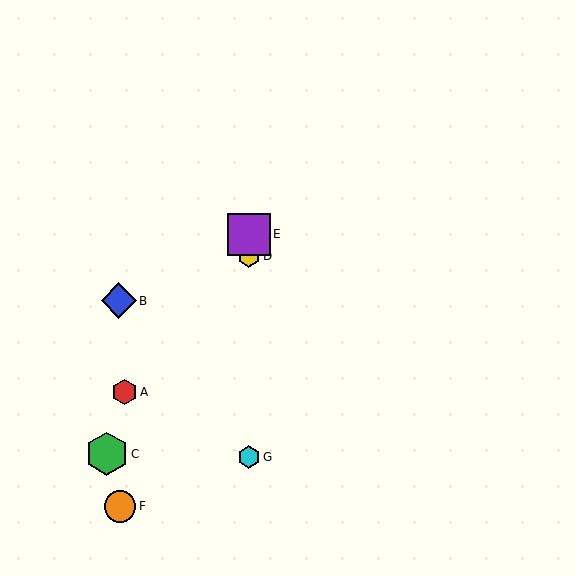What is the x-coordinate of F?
Object F is at x≈120.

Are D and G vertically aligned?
Yes, both are at x≈249.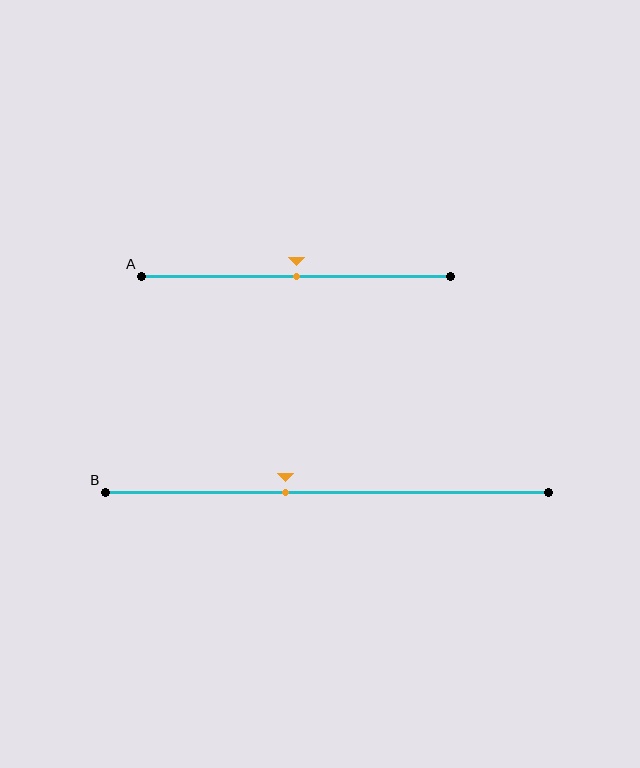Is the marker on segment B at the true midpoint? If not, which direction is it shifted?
No, the marker on segment B is shifted to the left by about 9% of the segment length.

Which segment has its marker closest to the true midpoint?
Segment A has its marker closest to the true midpoint.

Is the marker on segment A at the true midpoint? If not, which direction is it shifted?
Yes, the marker on segment A is at the true midpoint.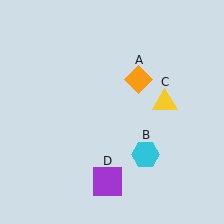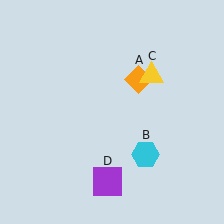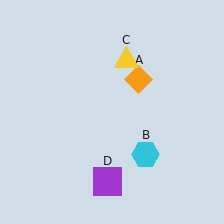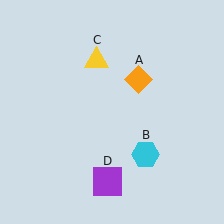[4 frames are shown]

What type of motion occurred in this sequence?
The yellow triangle (object C) rotated counterclockwise around the center of the scene.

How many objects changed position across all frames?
1 object changed position: yellow triangle (object C).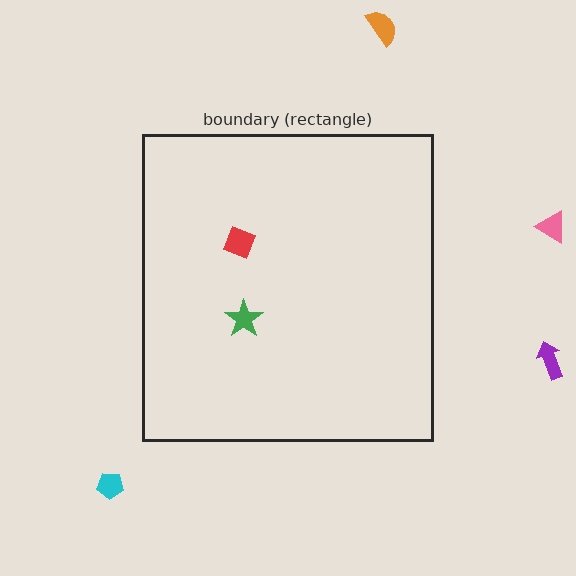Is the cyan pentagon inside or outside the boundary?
Outside.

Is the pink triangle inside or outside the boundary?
Outside.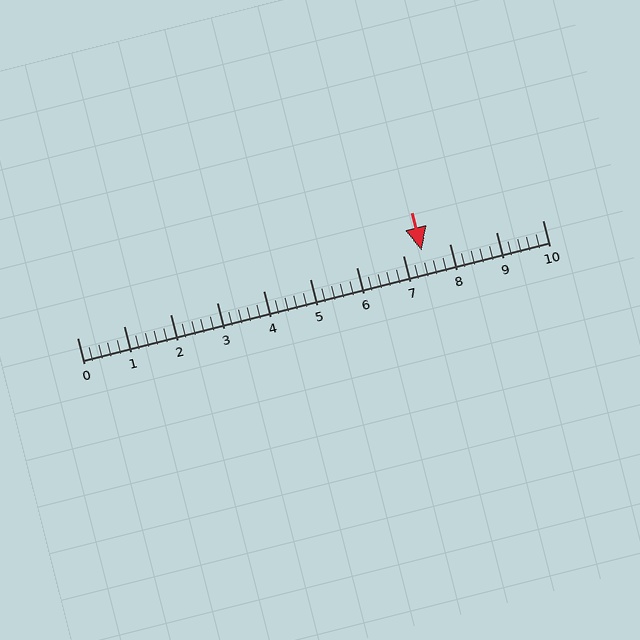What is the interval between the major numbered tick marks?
The major tick marks are spaced 1 units apart.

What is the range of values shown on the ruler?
The ruler shows values from 0 to 10.